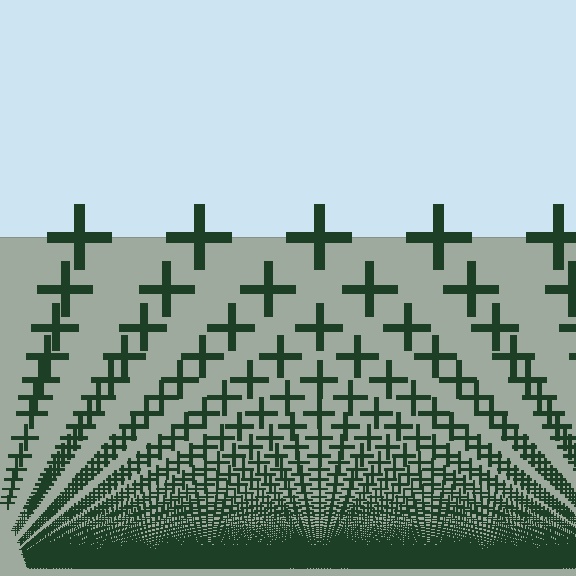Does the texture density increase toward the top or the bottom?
Density increases toward the bottom.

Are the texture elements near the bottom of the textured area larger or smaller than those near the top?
Smaller. The gradient is inverted — elements near the bottom are smaller and denser.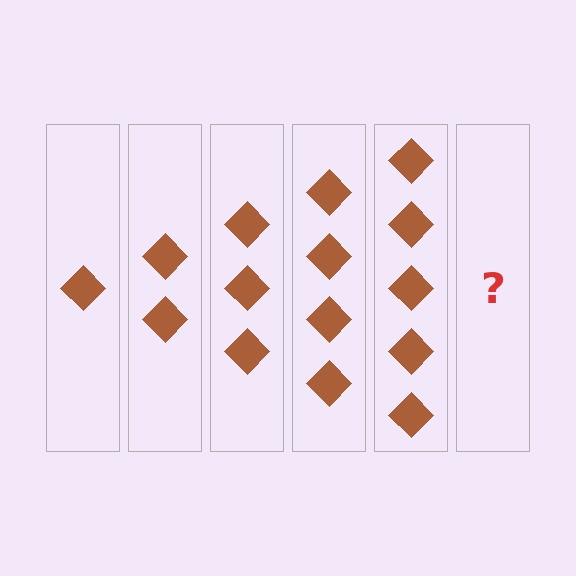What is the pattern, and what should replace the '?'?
The pattern is that each step adds one more diamond. The '?' should be 6 diamonds.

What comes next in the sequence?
The next element should be 6 diamonds.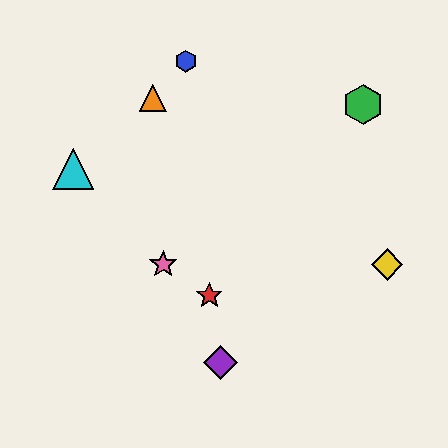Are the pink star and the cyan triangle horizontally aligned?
No, the pink star is at y≈264 and the cyan triangle is at y≈169.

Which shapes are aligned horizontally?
The yellow diamond, the pink star are aligned horizontally.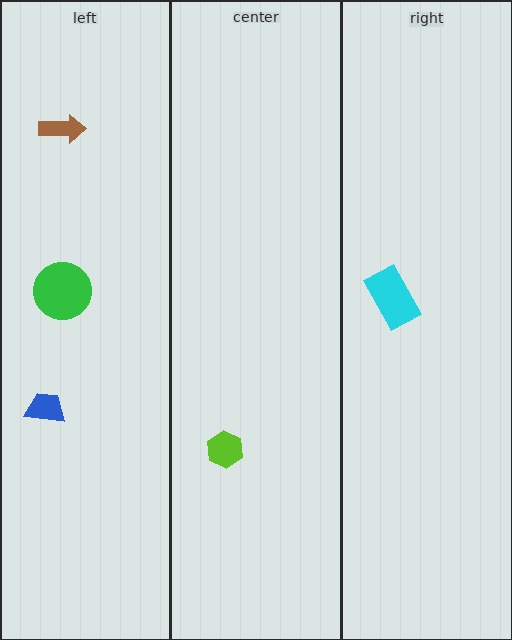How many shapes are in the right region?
1.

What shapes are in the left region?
The brown arrow, the blue trapezoid, the green circle.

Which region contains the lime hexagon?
The center region.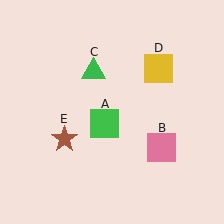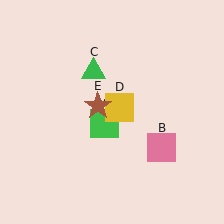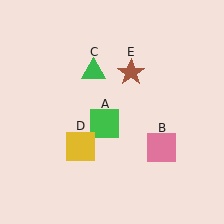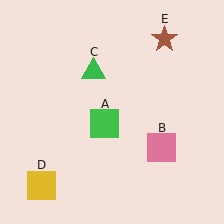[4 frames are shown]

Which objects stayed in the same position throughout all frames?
Green square (object A) and pink square (object B) and green triangle (object C) remained stationary.